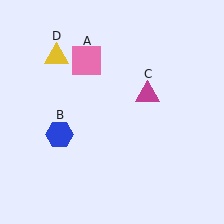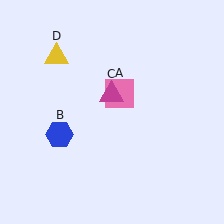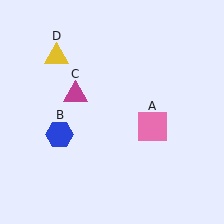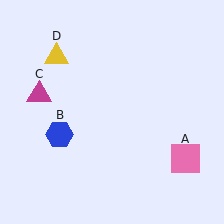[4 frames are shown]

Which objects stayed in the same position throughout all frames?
Blue hexagon (object B) and yellow triangle (object D) remained stationary.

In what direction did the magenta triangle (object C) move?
The magenta triangle (object C) moved left.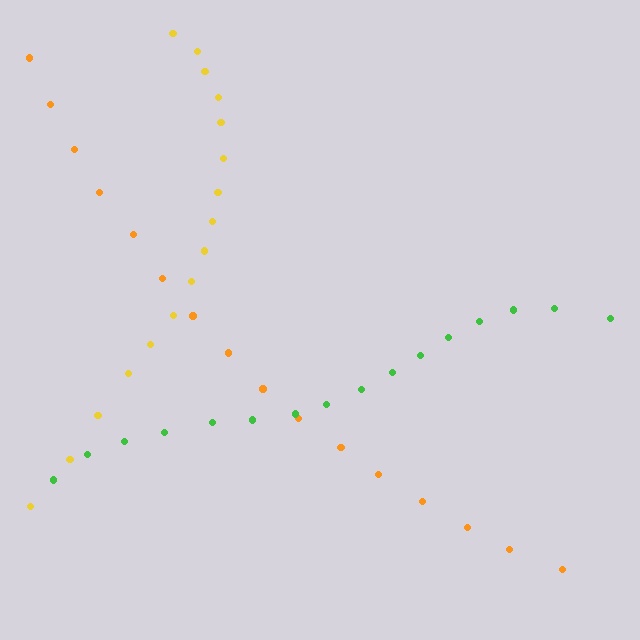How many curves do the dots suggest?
There are 3 distinct paths.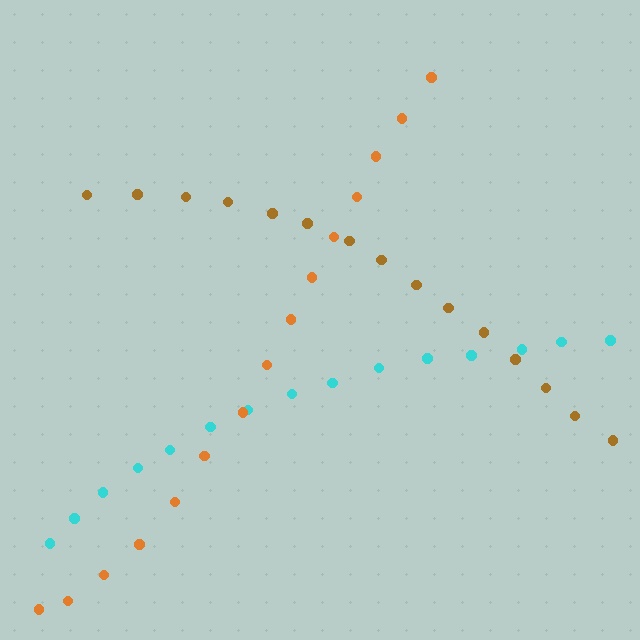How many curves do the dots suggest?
There are 3 distinct paths.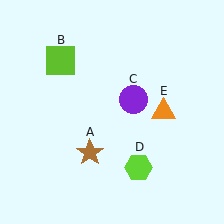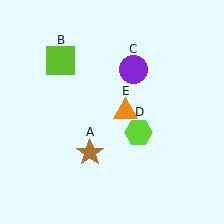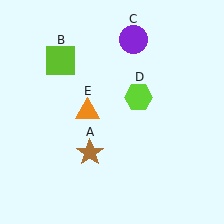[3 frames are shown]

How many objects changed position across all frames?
3 objects changed position: purple circle (object C), lime hexagon (object D), orange triangle (object E).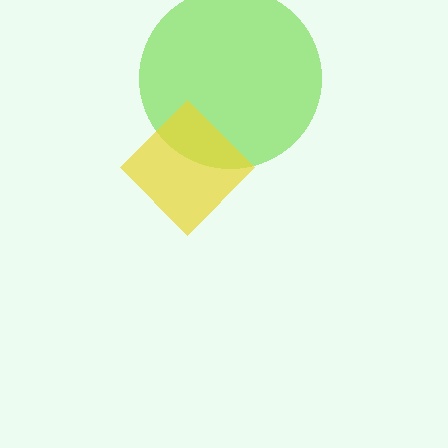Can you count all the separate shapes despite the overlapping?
Yes, there are 2 separate shapes.